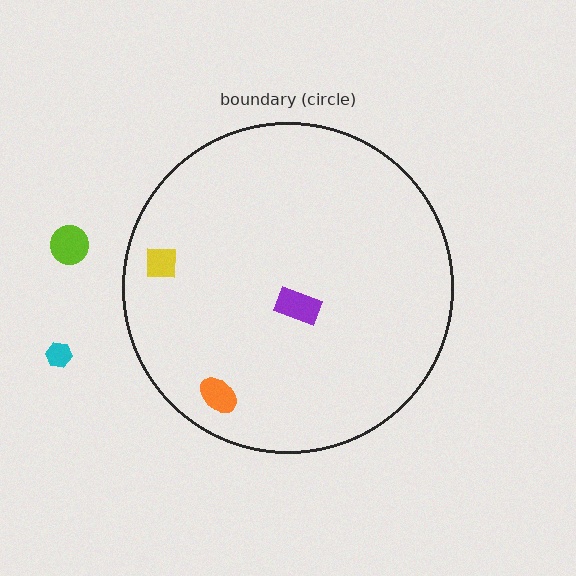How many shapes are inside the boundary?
3 inside, 2 outside.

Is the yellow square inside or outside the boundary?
Inside.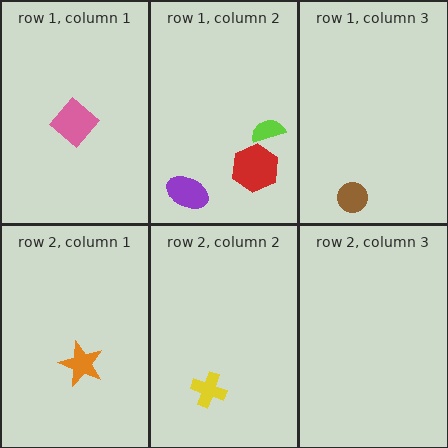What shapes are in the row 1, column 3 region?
The brown circle.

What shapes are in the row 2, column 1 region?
The orange star.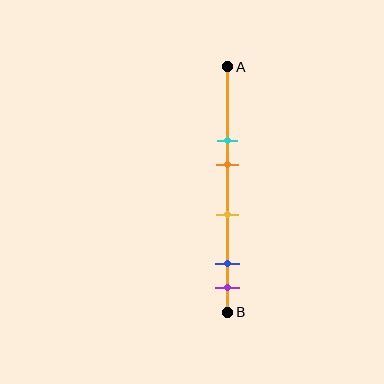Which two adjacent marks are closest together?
The blue and purple marks are the closest adjacent pair.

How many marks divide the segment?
There are 5 marks dividing the segment.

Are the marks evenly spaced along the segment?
No, the marks are not evenly spaced.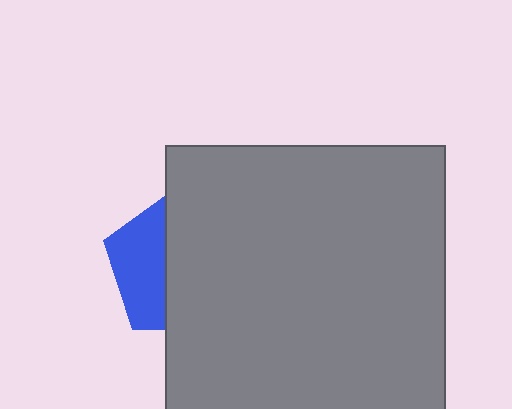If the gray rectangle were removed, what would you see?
You would see the complete blue pentagon.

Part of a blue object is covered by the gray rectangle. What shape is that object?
It is a pentagon.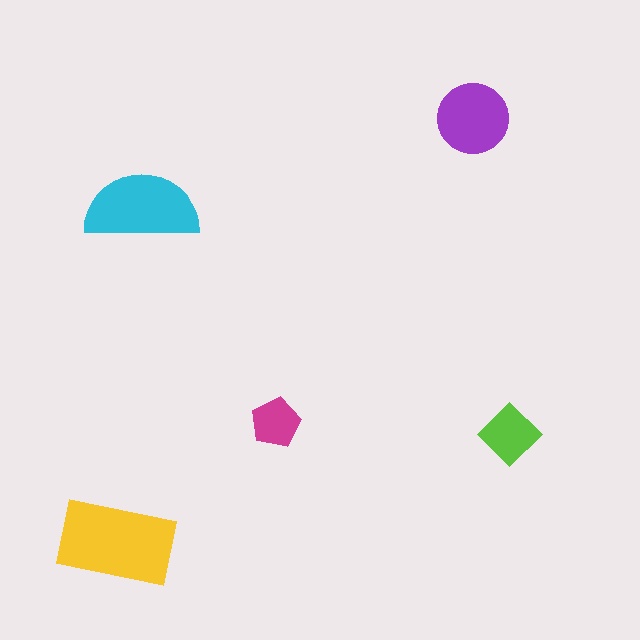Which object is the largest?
The yellow rectangle.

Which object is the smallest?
The magenta pentagon.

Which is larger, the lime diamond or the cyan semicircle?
The cyan semicircle.